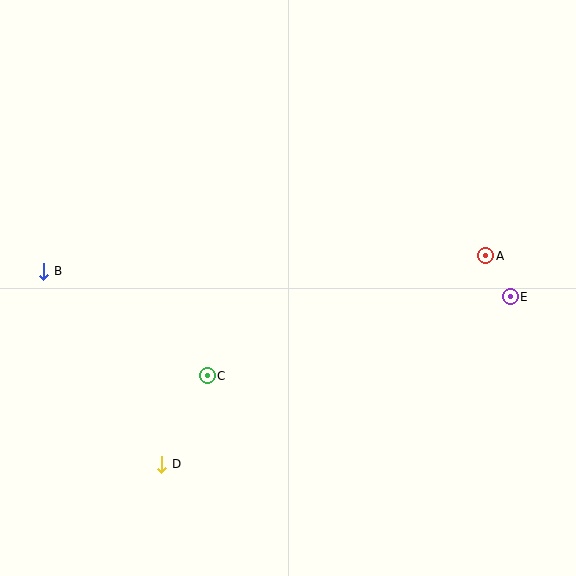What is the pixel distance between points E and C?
The distance between E and C is 313 pixels.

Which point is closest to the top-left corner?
Point B is closest to the top-left corner.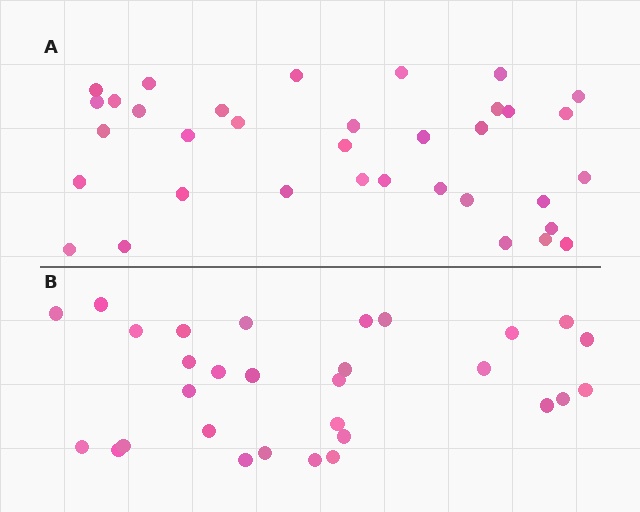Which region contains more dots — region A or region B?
Region A (the top region) has more dots.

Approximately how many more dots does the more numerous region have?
Region A has about 5 more dots than region B.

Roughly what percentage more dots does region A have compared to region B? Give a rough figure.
About 15% more.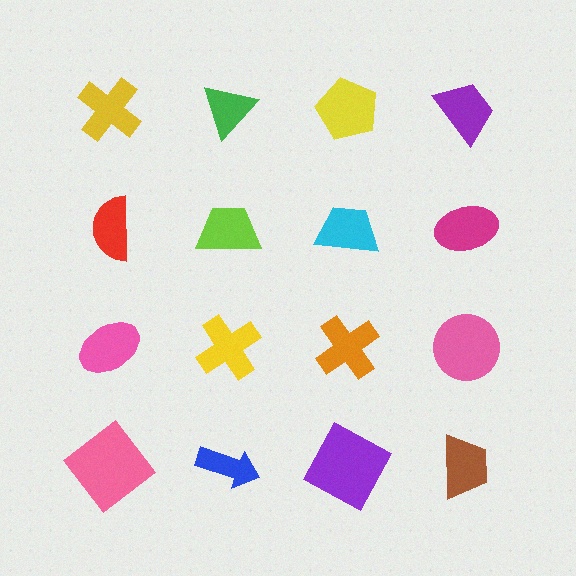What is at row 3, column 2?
A yellow cross.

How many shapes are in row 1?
4 shapes.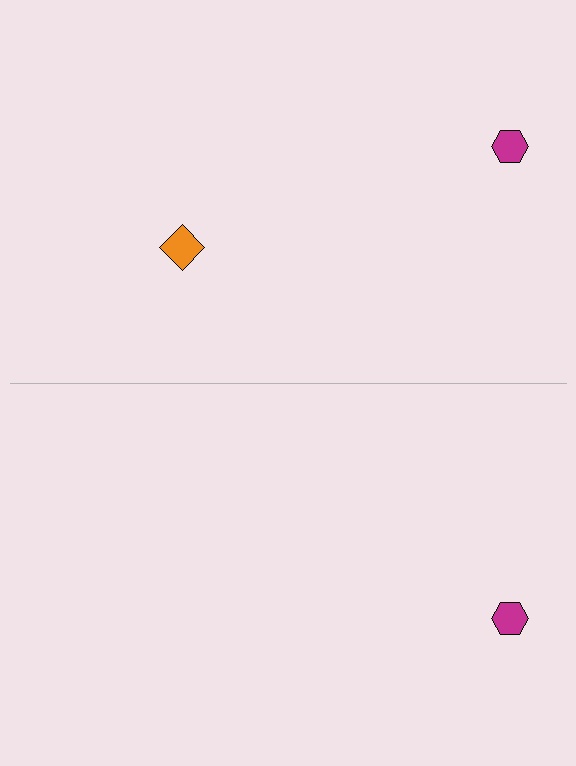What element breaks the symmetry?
A orange diamond is missing from the bottom side.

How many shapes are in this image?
There are 3 shapes in this image.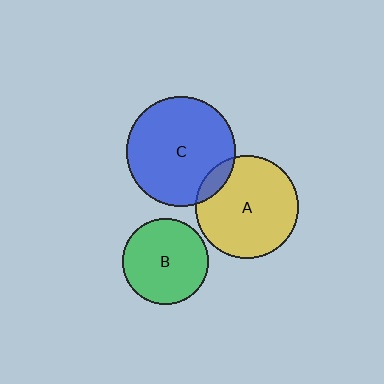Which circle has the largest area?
Circle C (blue).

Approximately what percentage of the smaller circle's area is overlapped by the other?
Approximately 10%.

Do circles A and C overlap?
Yes.